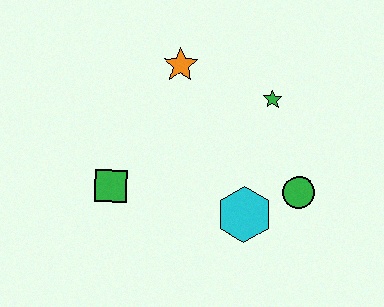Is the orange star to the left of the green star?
Yes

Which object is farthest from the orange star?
The green circle is farthest from the orange star.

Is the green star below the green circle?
No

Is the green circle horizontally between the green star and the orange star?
No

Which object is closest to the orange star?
The green star is closest to the orange star.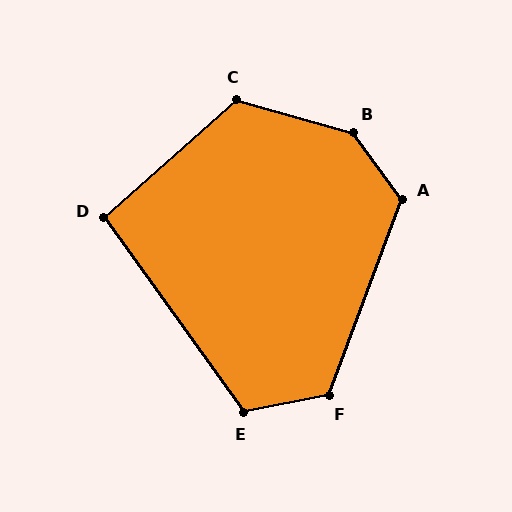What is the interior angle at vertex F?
Approximately 122 degrees (obtuse).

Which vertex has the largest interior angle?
B, at approximately 142 degrees.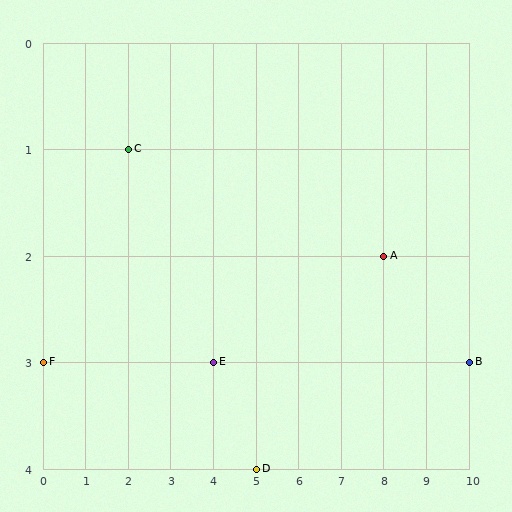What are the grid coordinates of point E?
Point E is at grid coordinates (4, 3).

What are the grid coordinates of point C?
Point C is at grid coordinates (2, 1).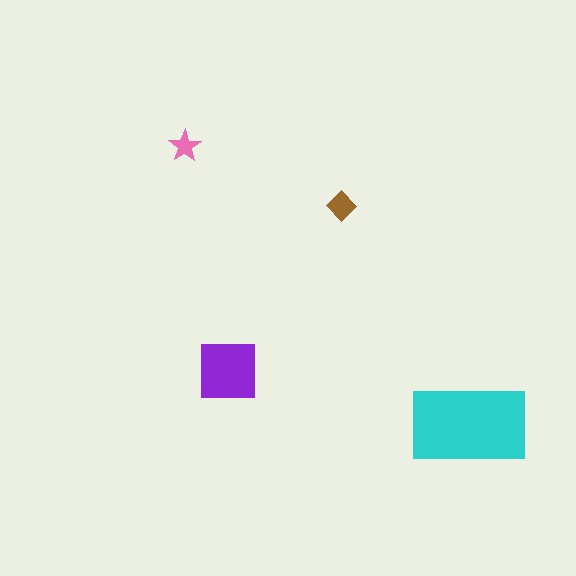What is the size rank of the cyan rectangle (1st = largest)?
1st.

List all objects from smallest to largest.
The pink star, the brown diamond, the purple square, the cyan rectangle.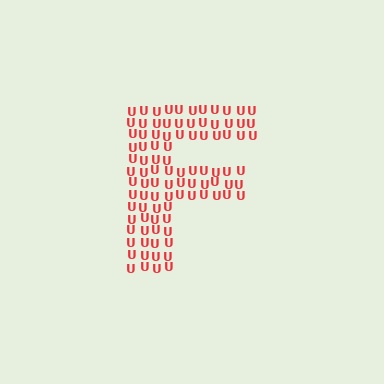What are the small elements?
The small elements are letter U's.